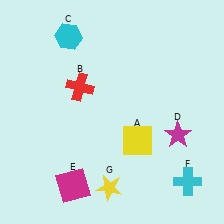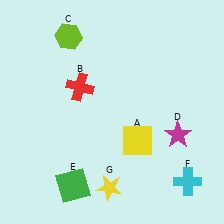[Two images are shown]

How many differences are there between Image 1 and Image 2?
There are 2 differences between the two images.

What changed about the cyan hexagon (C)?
In Image 1, C is cyan. In Image 2, it changed to lime.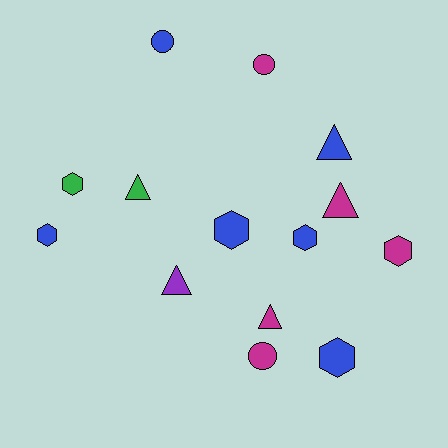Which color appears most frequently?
Blue, with 6 objects.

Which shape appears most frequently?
Hexagon, with 6 objects.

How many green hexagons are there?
There is 1 green hexagon.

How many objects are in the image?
There are 14 objects.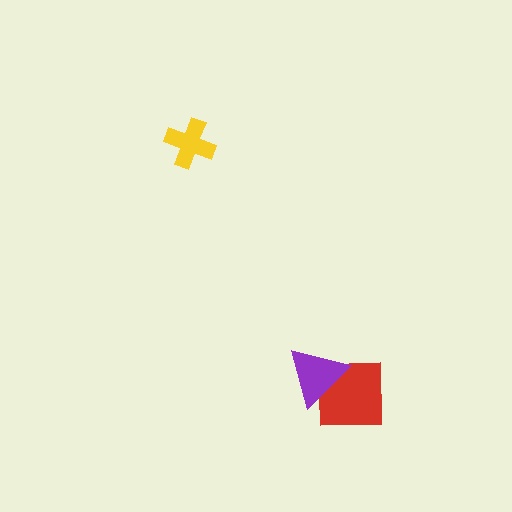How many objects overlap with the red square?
1 object overlaps with the red square.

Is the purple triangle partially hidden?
No, no other shape covers it.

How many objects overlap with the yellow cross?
0 objects overlap with the yellow cross.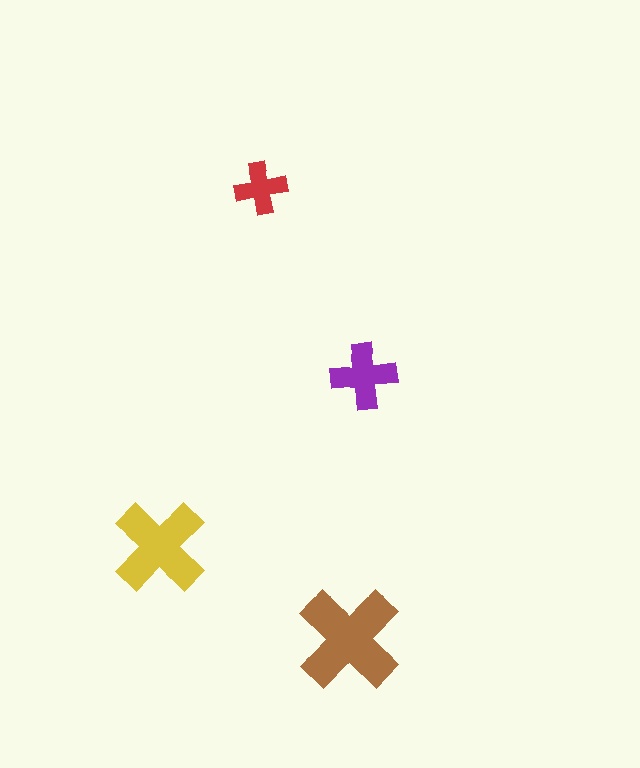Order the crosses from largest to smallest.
the brown one, the yellow one, the purple one, the red one.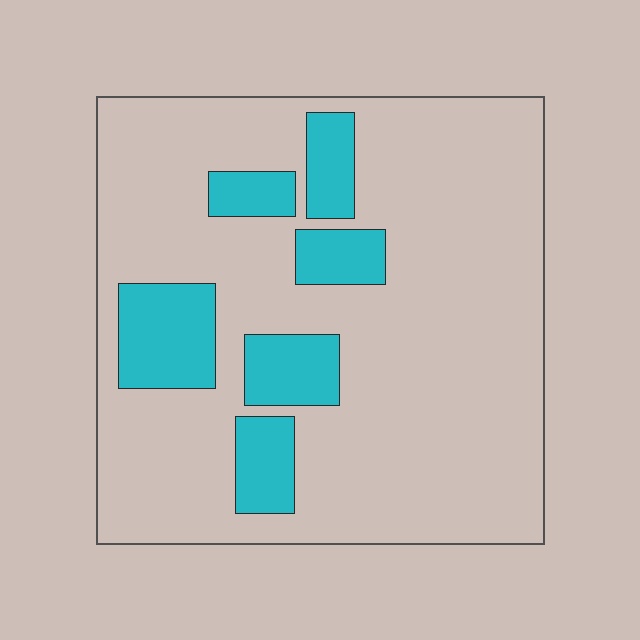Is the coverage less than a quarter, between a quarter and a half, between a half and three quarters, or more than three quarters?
Less than a quarter.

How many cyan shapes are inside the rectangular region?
6.